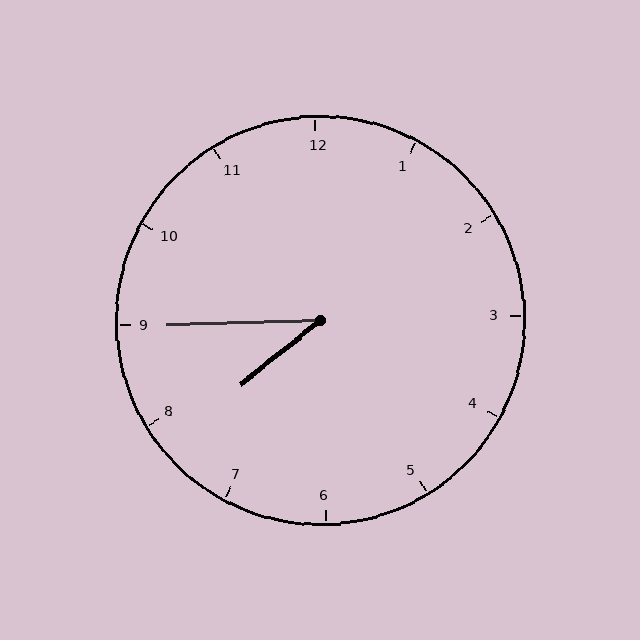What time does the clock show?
7:45.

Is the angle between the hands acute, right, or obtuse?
It is acute.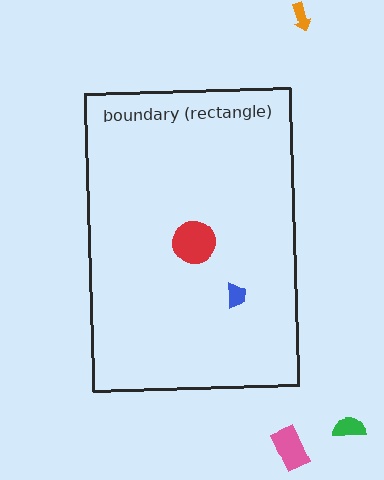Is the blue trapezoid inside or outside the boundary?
Inside.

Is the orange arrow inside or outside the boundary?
Outside.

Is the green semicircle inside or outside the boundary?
Outside.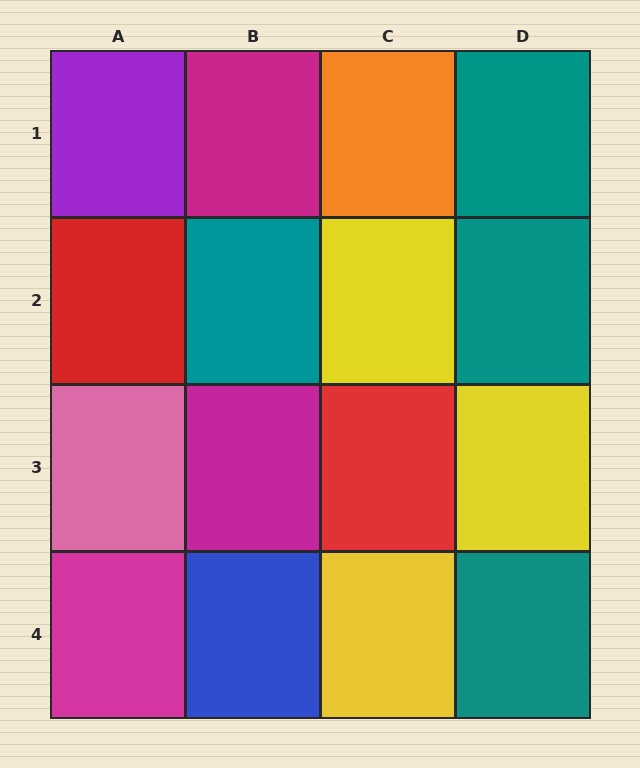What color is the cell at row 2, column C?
Yellow.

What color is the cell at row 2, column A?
Red.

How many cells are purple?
1 cell is purple.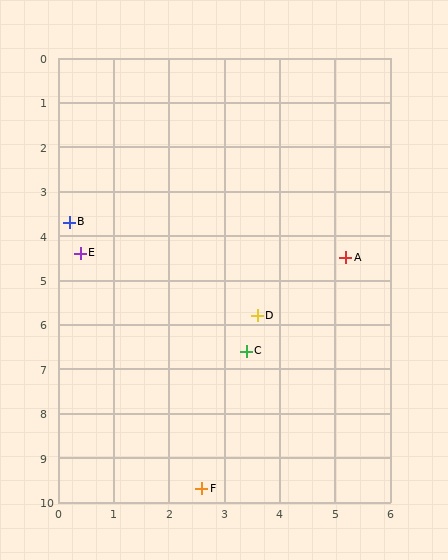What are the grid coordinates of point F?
Point F is at approximately (2.6, 9.7).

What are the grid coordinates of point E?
Point E is at approximately (0.4, 4.4).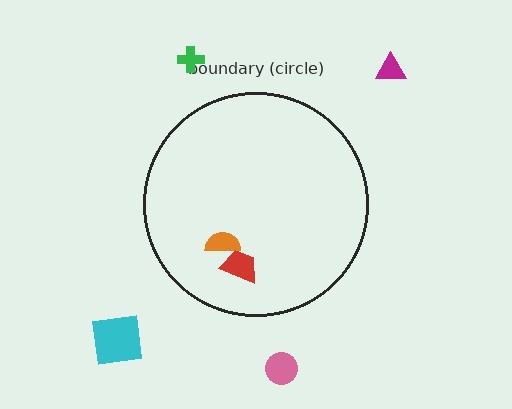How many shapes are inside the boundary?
2 inside, 4 outside.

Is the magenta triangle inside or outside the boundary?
Outside.